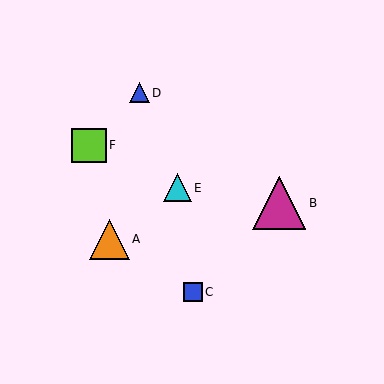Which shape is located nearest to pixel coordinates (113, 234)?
The orange triangle (labeled A) at (109, 239) is nearest to that location.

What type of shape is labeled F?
Shape F is a lime square.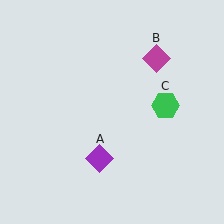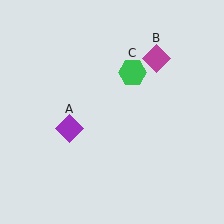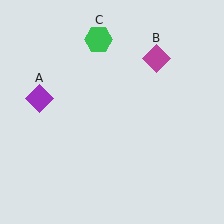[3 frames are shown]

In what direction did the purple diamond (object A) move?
The purple diamond (object A) moved up and to the left.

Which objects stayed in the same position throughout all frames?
Magenta diamond (object B) remained stationary.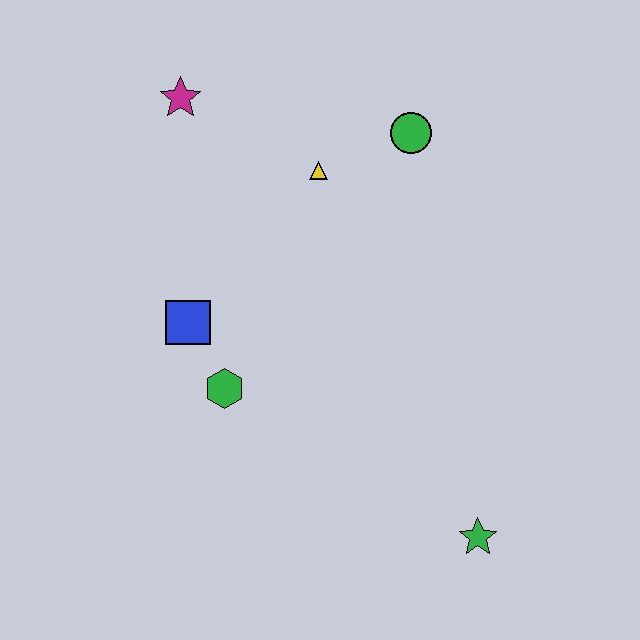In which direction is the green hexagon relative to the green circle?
The green hexagon is below the green circle.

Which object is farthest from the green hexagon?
The green circle is farthest from the green hexagon.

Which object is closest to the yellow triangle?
The green circle is closest to the yellow triangle.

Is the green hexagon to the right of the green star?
No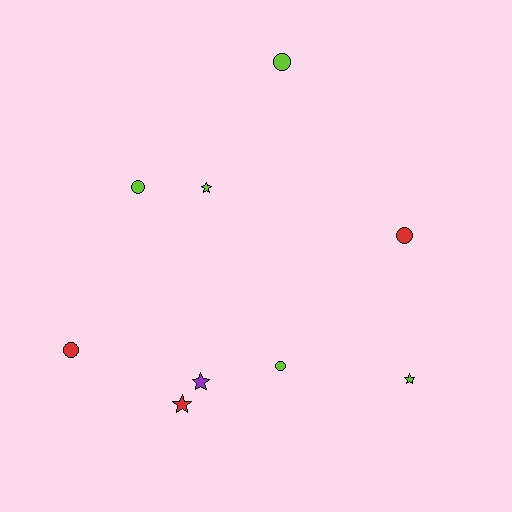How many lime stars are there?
There are 2 lime stars.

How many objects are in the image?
There are 9 objects.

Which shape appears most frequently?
Circle, with 5 objects.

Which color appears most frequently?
Lime, with 5 objects.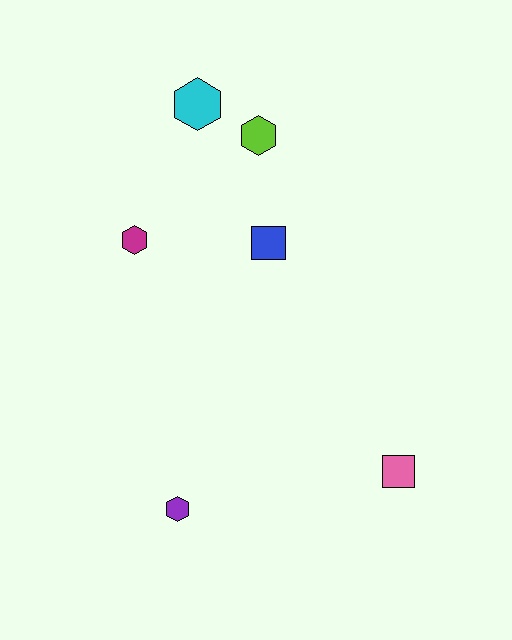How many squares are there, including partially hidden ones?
There are 2 squares.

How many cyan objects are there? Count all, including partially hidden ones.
There is 1 cyan object.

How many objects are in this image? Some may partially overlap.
There are 6 objects.